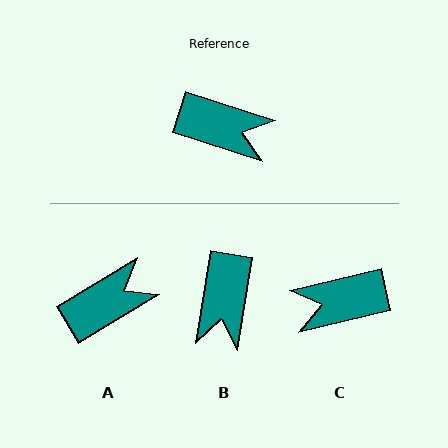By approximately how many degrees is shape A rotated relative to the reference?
Approximately 49 degrees counter-clockwise.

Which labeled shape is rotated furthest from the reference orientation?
C, about 149 degrees away.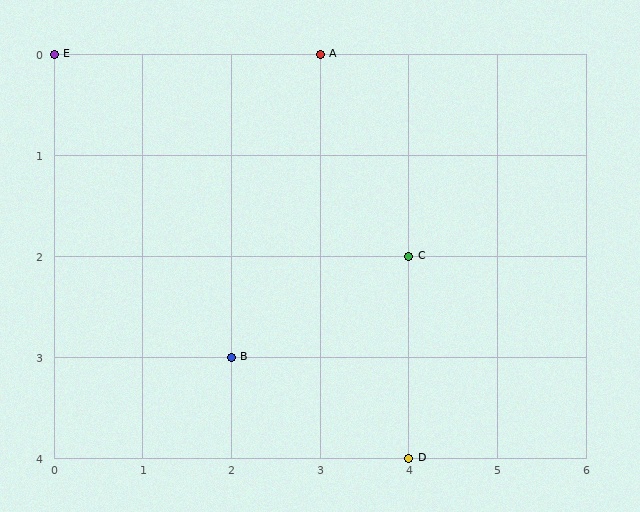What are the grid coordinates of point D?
Point D is at grid coordinates (4, 4).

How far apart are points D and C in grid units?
Points D and C are 2 rows apart.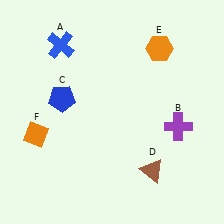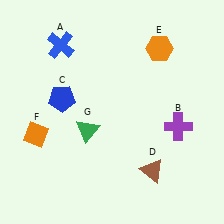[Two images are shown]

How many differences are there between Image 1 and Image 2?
There is 1 difference between the two images.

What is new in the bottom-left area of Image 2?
A green triangle (G) was added in the bottom-left area of Image 2.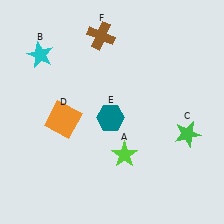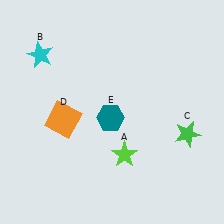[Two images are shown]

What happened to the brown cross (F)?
The brown cross (F) was removed in Image 2. It was in the top-left area of Image 1.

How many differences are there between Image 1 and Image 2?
There is 1 difference between the two images.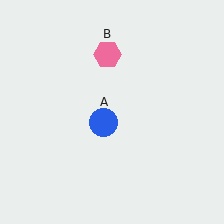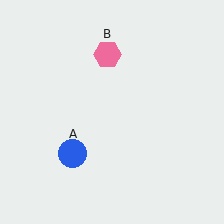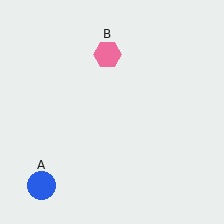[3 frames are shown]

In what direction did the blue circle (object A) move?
The blue circle (object A) moved down and to the left.